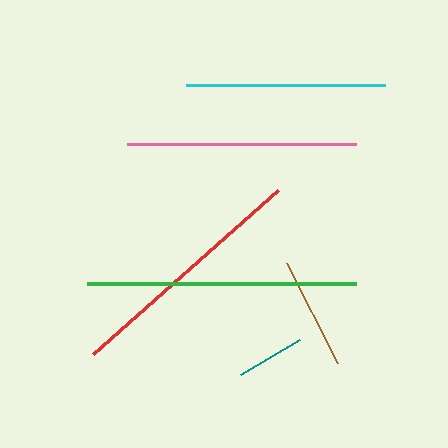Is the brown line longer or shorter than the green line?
The green line is longer than the brown line.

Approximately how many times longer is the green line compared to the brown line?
The green line is approximately 2.4 times the length of the brown line.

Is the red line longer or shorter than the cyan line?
The red line is longer than the cyan line.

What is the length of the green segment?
The green segment is approximately 269 pixels long.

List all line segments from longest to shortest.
From longest to shortest: green, red, pink, cyan, brown, teal.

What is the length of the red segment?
The red segment is approximately 247 pixels long.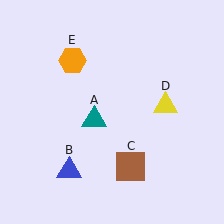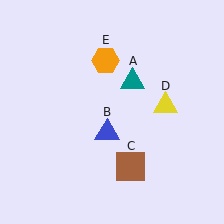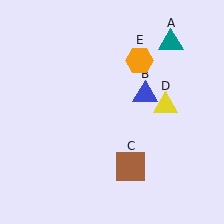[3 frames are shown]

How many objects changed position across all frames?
3 objects changed position: teal triangle (object A), blue triangle (object B), orange hexagon (object E).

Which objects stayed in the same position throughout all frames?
Brown square (object C) and yellow triangle (object D) remained stationary.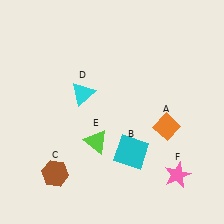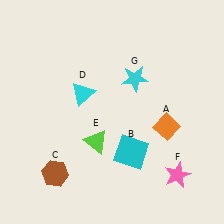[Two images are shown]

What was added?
A cyan star (G) was added in Image 2.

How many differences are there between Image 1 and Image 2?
There is 1 difference between the two images.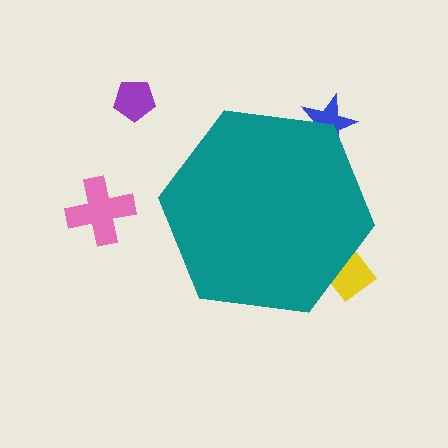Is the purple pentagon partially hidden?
No, the purple pentagon is fully visible.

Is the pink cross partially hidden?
No, the pink cross is fully visible.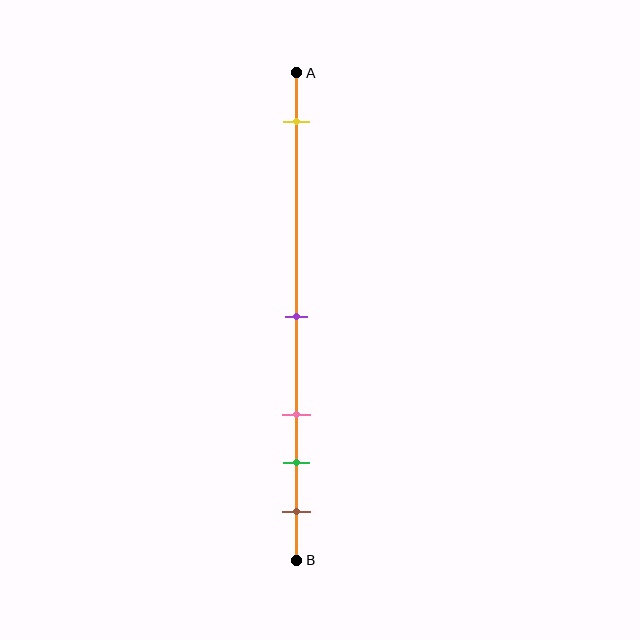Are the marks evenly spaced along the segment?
No, the marks are not evenly spaced.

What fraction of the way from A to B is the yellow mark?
The yellow mark is approximately 10% (0.1) of the way from A to B.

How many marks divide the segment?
There are 5 marks dividing the segment.